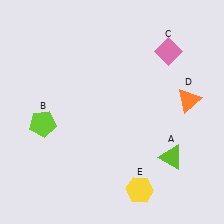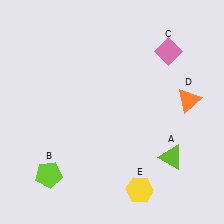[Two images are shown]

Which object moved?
The lime pentagon (B) moved down.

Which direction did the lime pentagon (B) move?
The lime pentagon (B) moved down.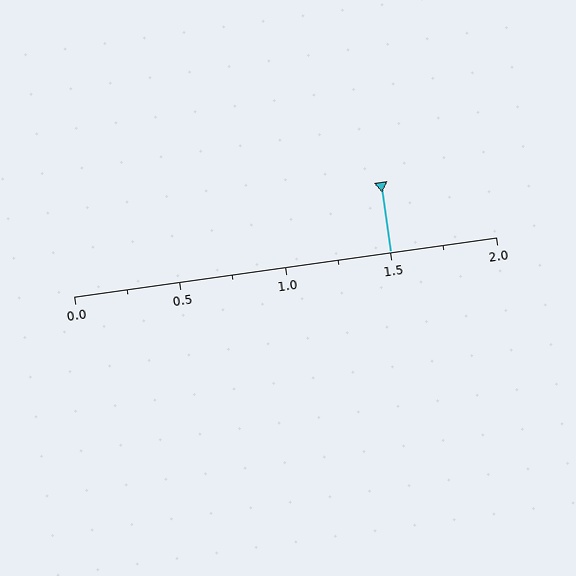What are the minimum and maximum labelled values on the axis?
The axis runs from 0.0 to 2.0.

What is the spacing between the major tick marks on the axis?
The major ticks are spaced 0.5 apart.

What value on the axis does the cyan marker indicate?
The marker indicates approximately 1.5.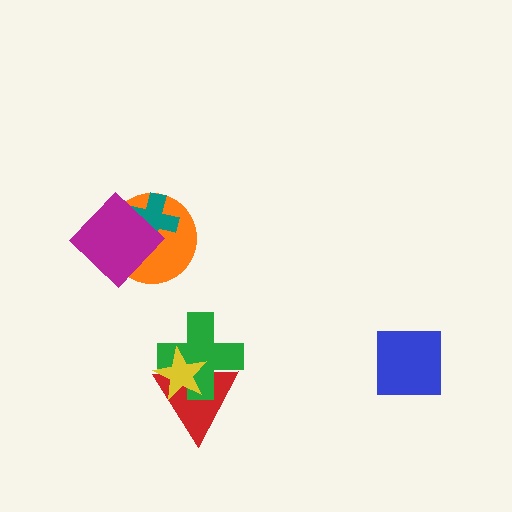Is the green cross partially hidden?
Yes, it is partially covered by another shape.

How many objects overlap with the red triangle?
2 objects overlap with the red triangle.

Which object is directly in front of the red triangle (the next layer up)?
The green cross is directly in front of the red triangle.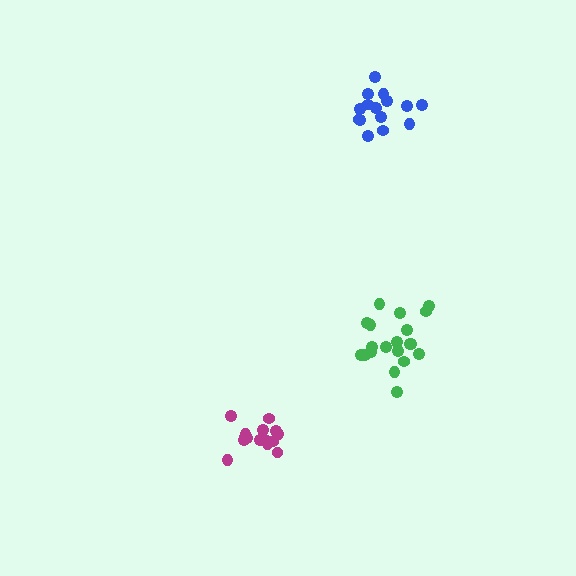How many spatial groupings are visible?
There are 3 spatial groupings.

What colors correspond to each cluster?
The clusters are colored: green, magenta, blue.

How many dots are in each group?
Group 1: 20 dots, Group 2: 15 dots, Group 3: 15 dots (50 total).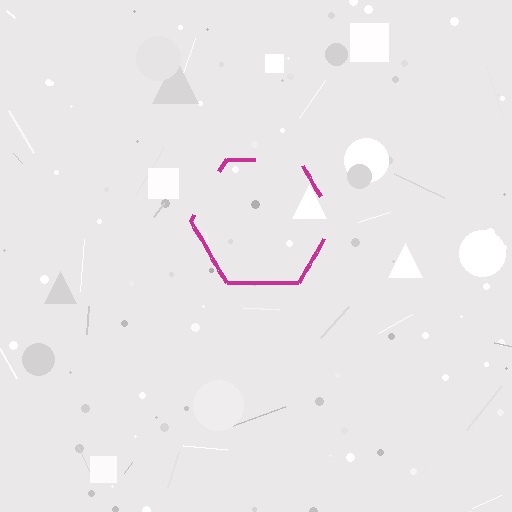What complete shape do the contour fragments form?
The contour fragments form a hexagon.